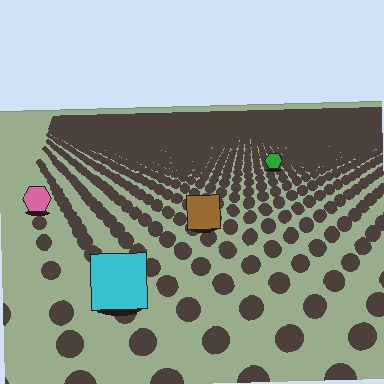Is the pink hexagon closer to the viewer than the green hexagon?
Yes. The pink hexagon is closer — you can tell from the texture gradient: the ground texture is coarser near it.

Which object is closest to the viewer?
The cyan square is closest. The texture marks near it are larger and more spread out.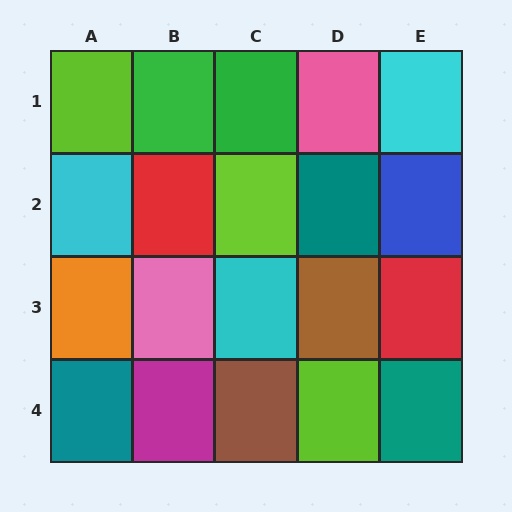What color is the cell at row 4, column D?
Lime.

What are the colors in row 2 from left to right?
Cyan, red, lime, teal, blue.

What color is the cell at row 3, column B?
Pink.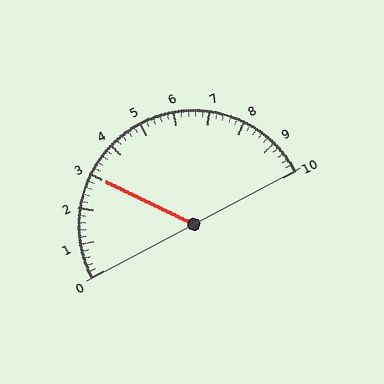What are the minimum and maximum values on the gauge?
The gauge ranges from 0 to 10.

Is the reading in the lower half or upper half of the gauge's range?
The reading is in the lower half of the range (0 to 10).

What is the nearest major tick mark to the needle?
The nearest major tick mark is 3.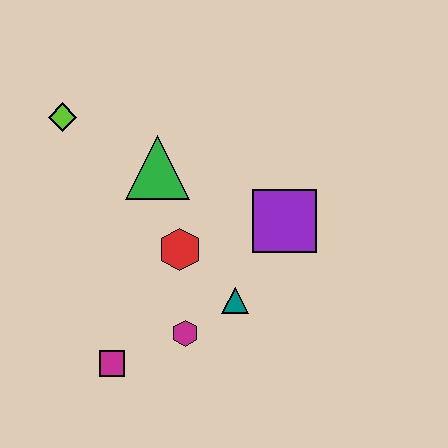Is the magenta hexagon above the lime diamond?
No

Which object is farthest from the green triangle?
The magenta square is farthest from the green triangle.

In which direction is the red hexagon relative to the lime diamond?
The red hexagon is below the lime diamond.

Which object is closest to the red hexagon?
The teal triangle is closest to the red hexagon.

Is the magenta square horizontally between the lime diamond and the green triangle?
Yes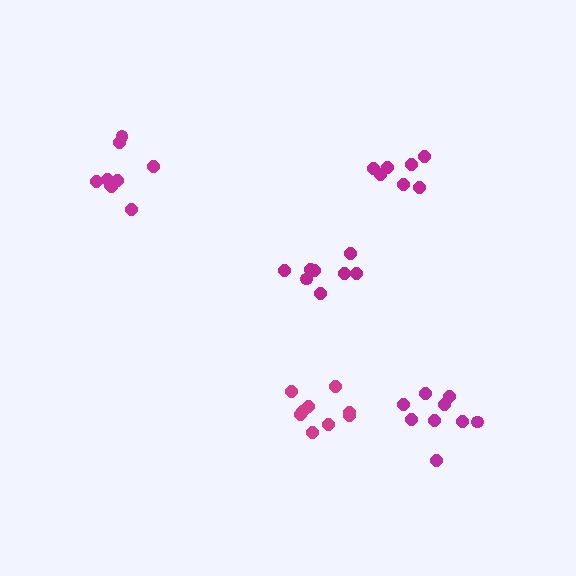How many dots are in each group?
Group 1: 9 dots, Group 2: 7 dots, Group 3: 9 dots, Group 4: 8 dots, Group 5: 9 dots (42 total).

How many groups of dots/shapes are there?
There are 5 groups.